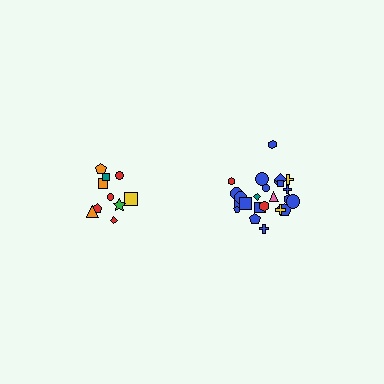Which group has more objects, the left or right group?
The right group.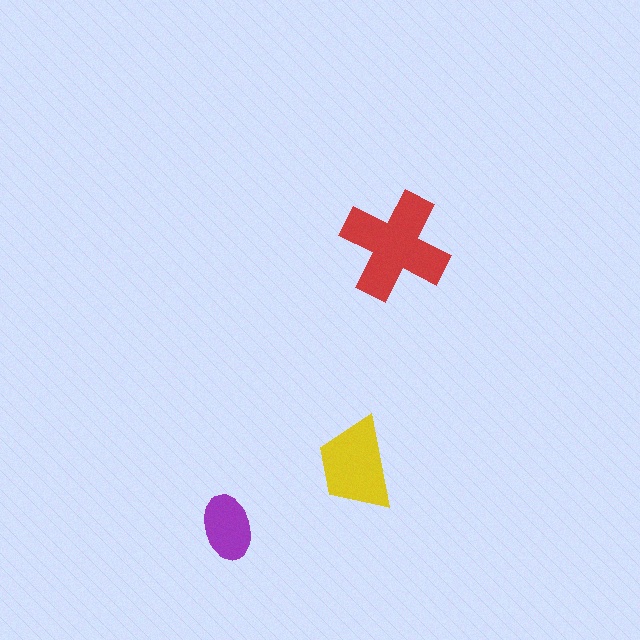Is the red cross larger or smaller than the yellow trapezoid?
Larger.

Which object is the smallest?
The purple ellipse.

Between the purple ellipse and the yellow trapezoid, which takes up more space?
The yellow trapezoid.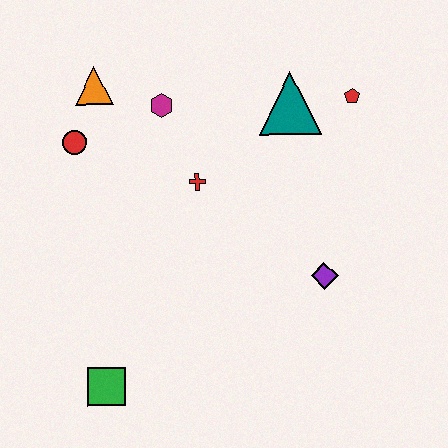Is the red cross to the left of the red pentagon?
Yes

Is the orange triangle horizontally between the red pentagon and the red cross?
No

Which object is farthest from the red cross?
The green square is farthest from the red cross.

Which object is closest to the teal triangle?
The red pentagon is closest to the teal triangle.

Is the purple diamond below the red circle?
Yes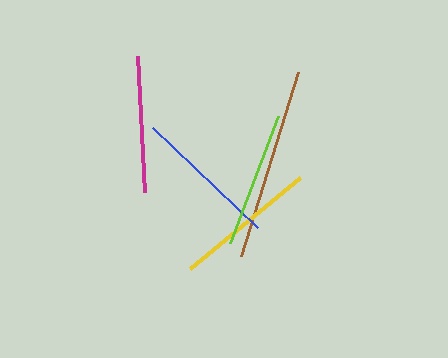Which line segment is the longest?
The brown line is the longest at approximately 193 pixels.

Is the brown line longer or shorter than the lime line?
The brown line is longer than the lime line.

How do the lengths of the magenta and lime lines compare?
The magenta and lime lines are approximately the same length.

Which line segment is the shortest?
The lime line is the shortest at approximately 136 pixels.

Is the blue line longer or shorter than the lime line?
The blue line is longer than the lime line.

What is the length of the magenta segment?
The magenta segment is approximately 136 pixels long.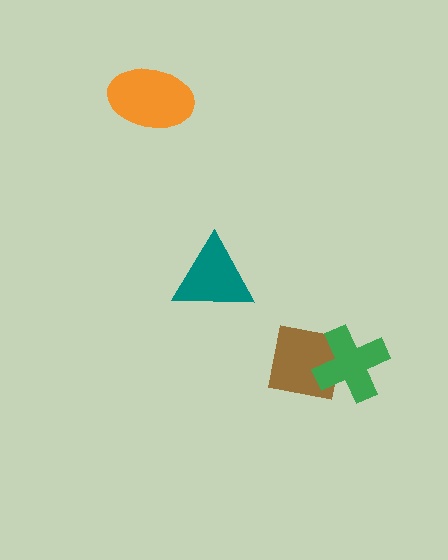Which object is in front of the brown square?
The green cross is in front of the brown square.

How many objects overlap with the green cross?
1 object overlaps with the green cross.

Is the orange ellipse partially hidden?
No, no other shape covers it.